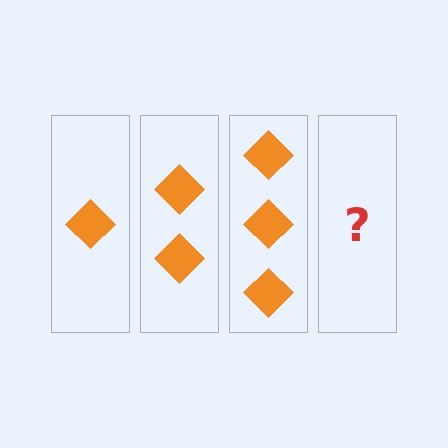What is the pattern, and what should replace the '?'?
The pattern is that each step adds one more diamond. The '?' should be 4 diamonds.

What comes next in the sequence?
The next element should be 4 diamonds.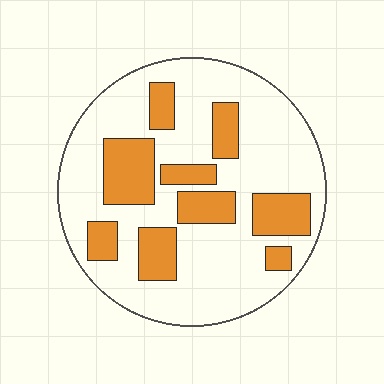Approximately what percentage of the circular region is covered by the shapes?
Approximately 30%.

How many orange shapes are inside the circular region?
9.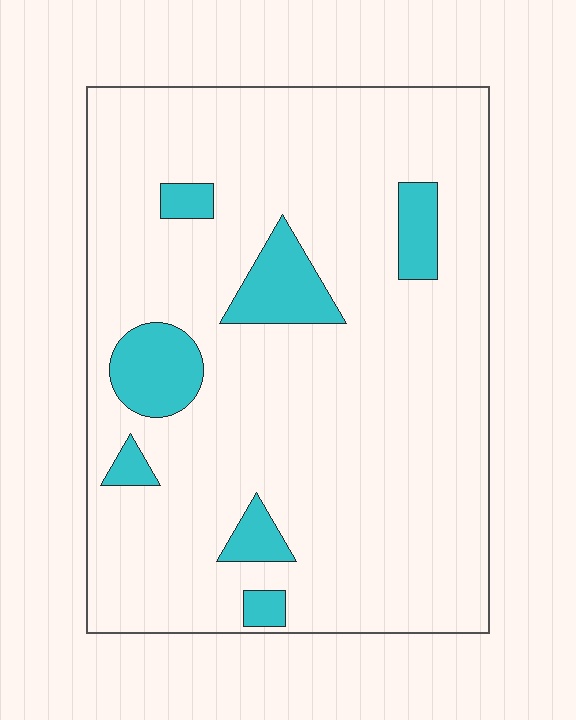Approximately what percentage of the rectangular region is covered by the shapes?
Approximately 10%.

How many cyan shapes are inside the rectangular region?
7.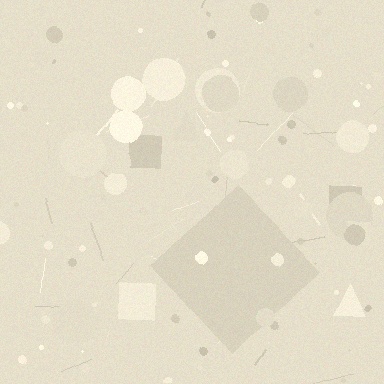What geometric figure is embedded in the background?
A diamond is embedded in the background.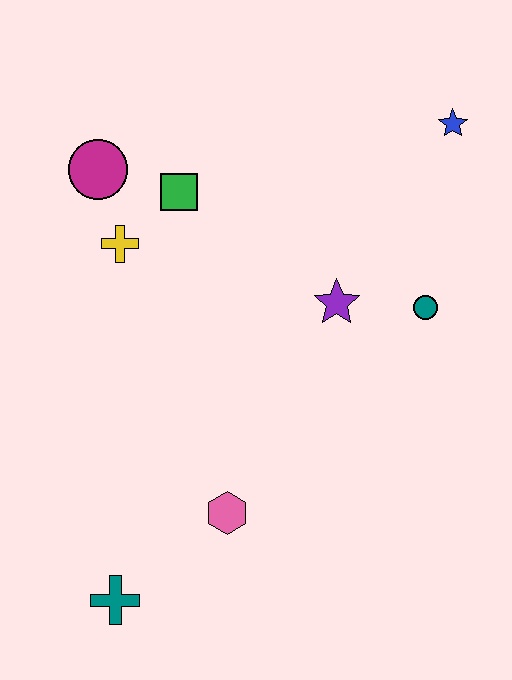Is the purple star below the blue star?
Yes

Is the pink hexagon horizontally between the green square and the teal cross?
No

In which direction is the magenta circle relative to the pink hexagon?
The magenta circle is above the pink hexagon.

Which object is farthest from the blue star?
The teal cross is farthest from the blue star.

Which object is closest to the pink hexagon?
The teal cross is closest to the pink hexagon.